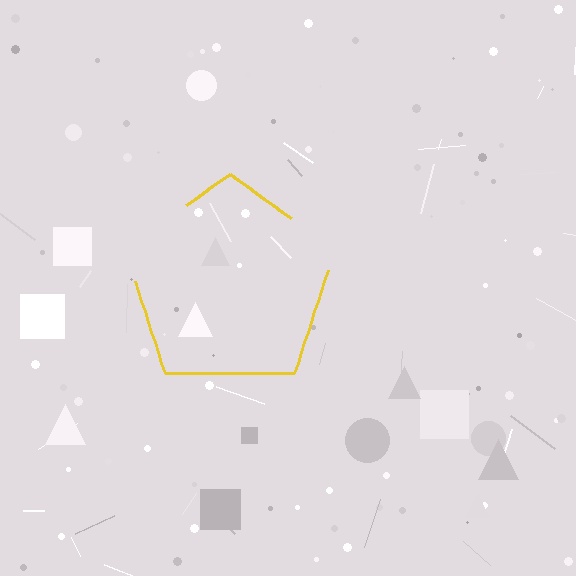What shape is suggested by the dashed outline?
The dashed outline suggests a pentagon.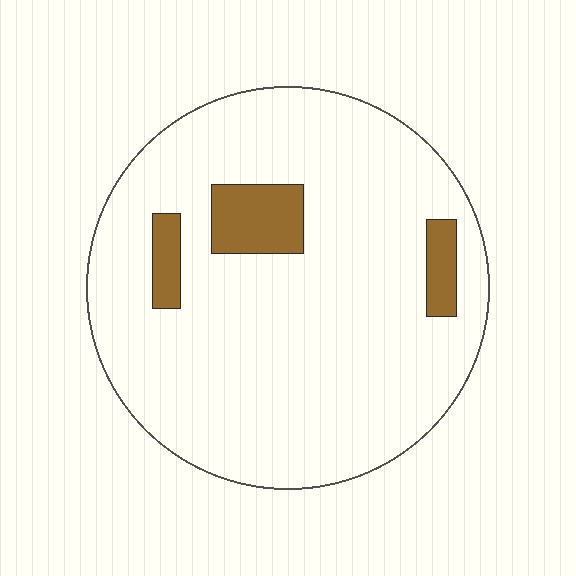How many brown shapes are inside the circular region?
3.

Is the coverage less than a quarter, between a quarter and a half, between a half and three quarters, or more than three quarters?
Less than a quarter.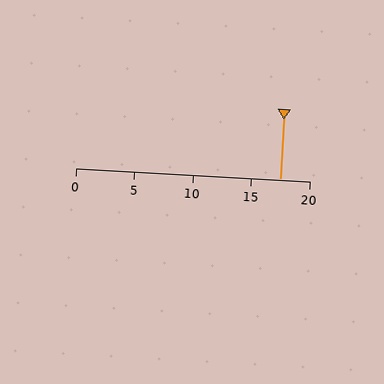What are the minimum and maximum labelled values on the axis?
The axis runs from 0 to 20.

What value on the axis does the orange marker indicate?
The marker indicates approximately 17.5.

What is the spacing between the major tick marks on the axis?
The major ticks are spaced 5 apart.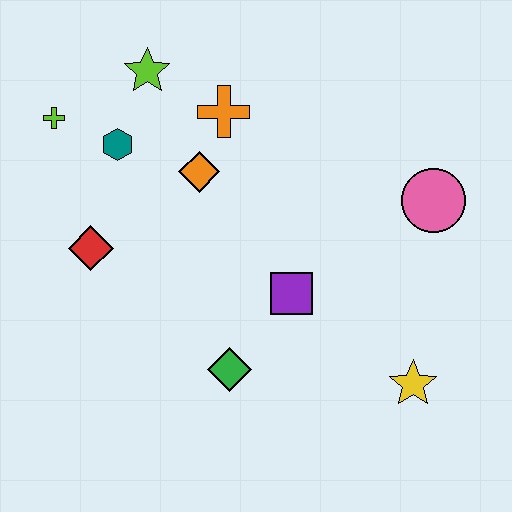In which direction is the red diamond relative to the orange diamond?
The red diamond is to the left of the orange diamond.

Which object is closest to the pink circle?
The purple square is closest to the pink circle.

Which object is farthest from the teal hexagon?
The yellow star is farthest from the teal hexagon.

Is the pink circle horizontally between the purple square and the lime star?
No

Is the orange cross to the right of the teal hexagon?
Yes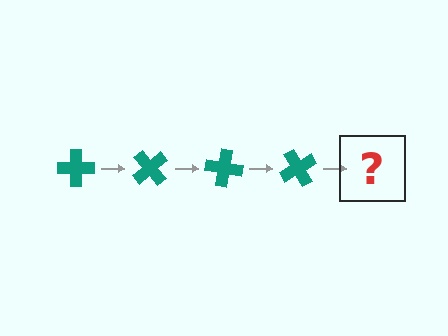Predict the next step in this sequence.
The next step is a teal cross rotated 200 degrees.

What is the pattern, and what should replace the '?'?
The pattern is that the cross rotates 50 degrees each step. The '?' should be a teal cross rotated 200 degrees.